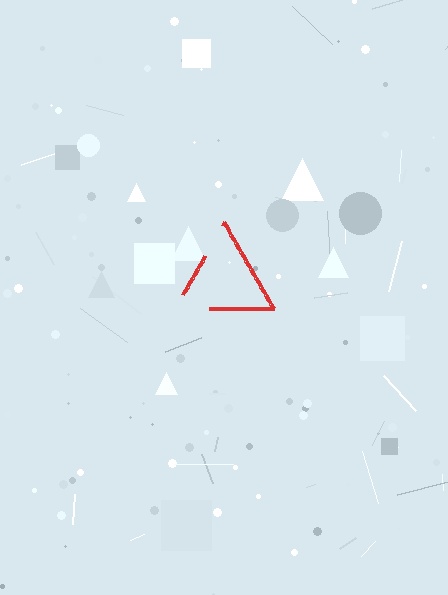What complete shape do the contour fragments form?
The contour fragments form a triangle.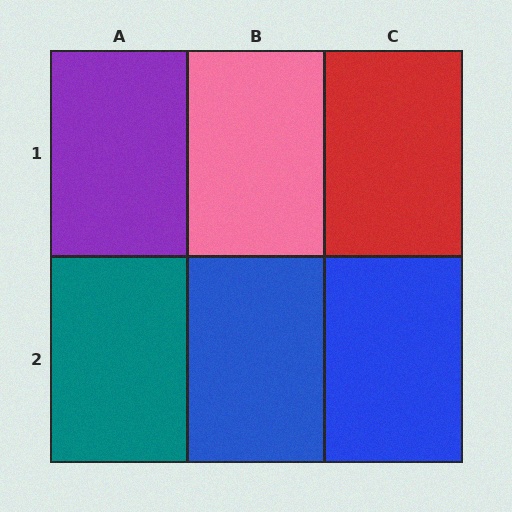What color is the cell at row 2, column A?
Teal.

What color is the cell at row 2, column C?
Blue.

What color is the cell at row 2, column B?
Blue.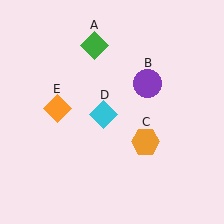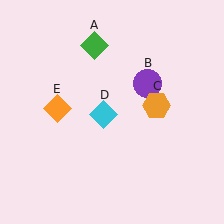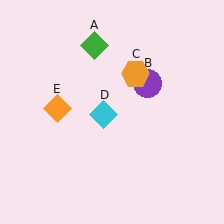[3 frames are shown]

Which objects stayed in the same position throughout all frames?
Green diamond (object A) and purple circle (object B) and cyan diamond (object D) and orange diamond (object E) remained stationary.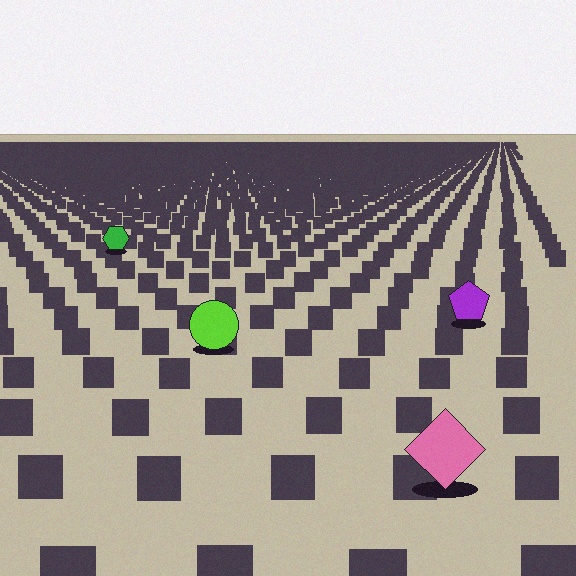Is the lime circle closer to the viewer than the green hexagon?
Yes. The lime circle is closer — you can tell from the texture gradient: the ground texture is coarser near it.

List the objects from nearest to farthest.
From nearest to farthest: the pink diamond, the lime circle, the purple pentagon, the green hexagon.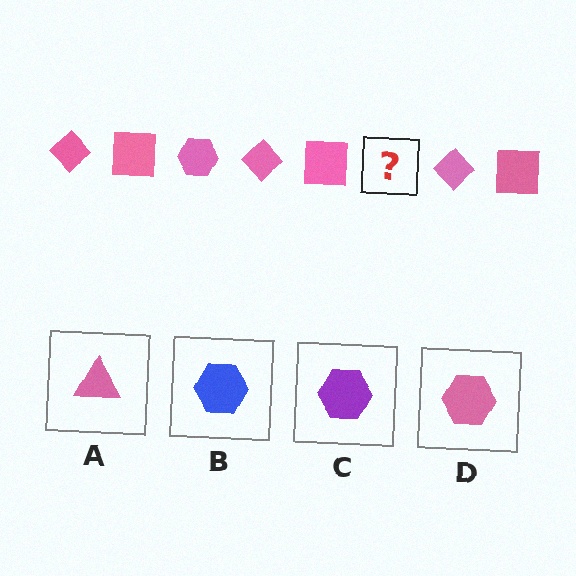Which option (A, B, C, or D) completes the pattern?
D.